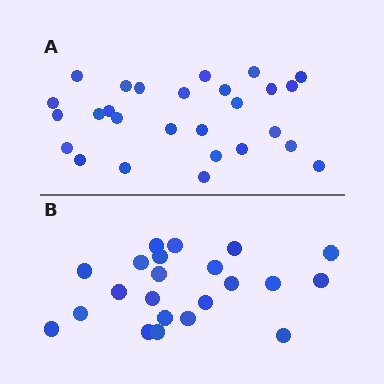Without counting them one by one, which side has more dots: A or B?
Region A (the top region) has more dots.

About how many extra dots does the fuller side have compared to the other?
Region A has about 5 more dots than region B.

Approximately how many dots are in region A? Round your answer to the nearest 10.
About 30 dots. (The exact count is 27, which rounds to 30.)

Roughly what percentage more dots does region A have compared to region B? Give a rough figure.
About 25% more.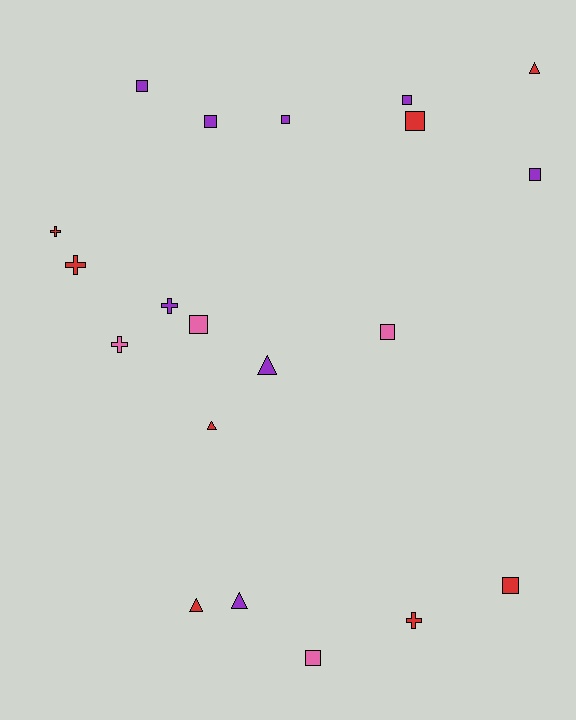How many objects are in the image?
There are 20 objects.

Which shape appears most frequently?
Square, with 10 objects.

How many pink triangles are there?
There are no pink triangles.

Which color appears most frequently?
Red, with 8 objects.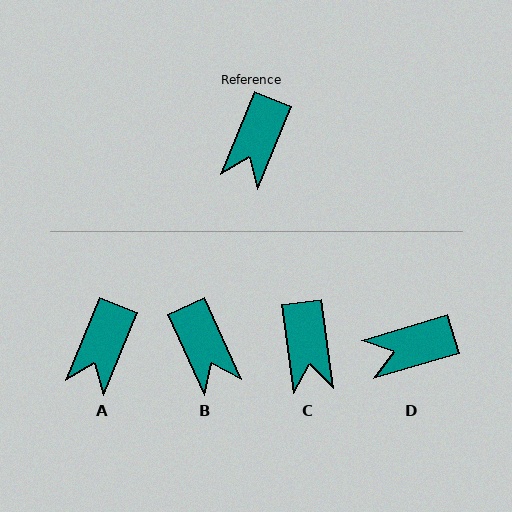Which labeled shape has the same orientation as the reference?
A.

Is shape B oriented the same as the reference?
No, it is off by about 46 degrees.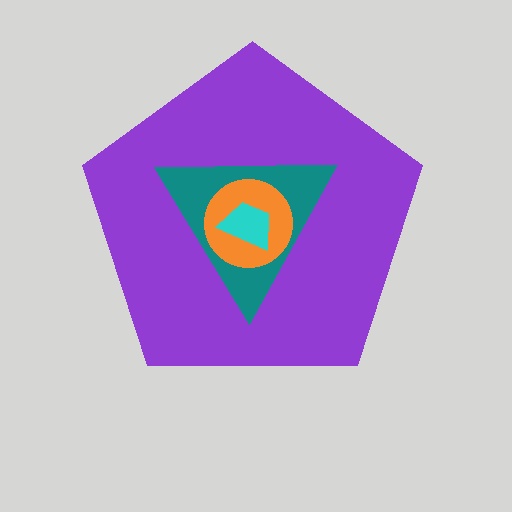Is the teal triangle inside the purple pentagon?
Yes.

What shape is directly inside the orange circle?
The cyan trapezoid.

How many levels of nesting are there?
4.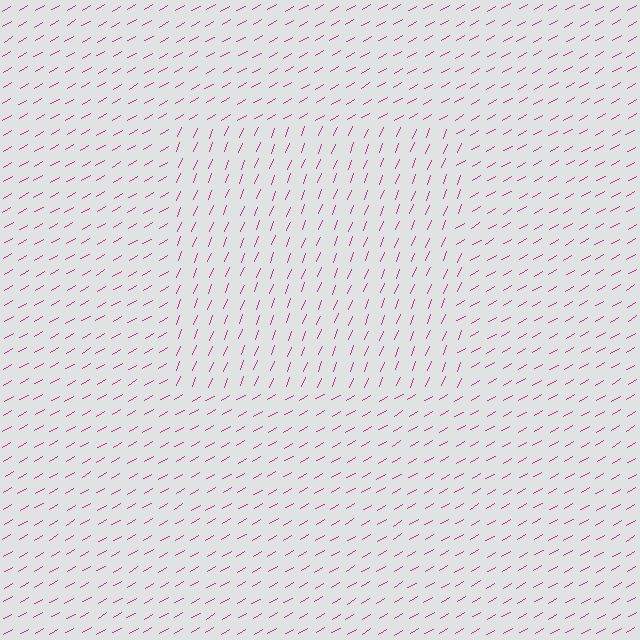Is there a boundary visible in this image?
Yes, there is a texture boundary formed by a change in line orientation.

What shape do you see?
I see a rectangle.